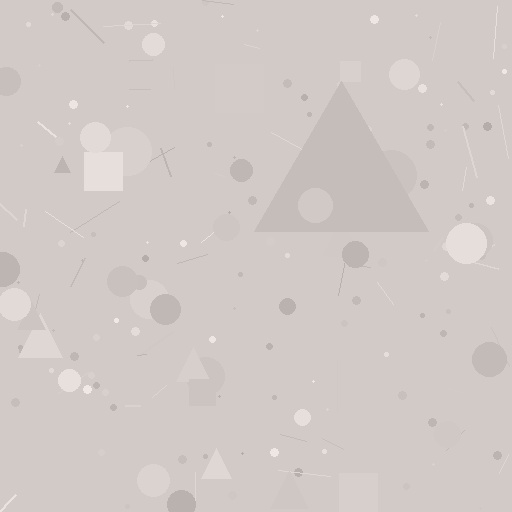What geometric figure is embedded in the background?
A triangle is embedded in the background.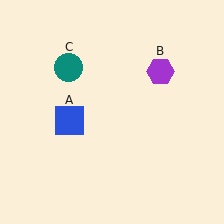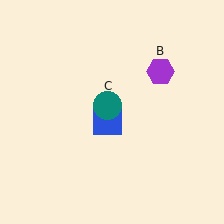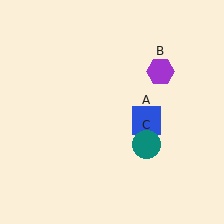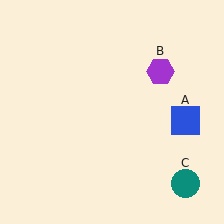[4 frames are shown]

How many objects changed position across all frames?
2 objects changed position: blue square (object A), teal circle (object C).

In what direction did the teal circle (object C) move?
The teal circle (object C) moved down and to the right.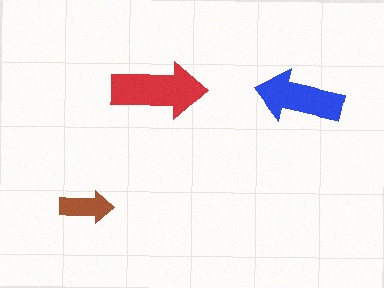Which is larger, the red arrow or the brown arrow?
The red one.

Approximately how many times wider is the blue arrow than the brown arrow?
About 1.5 times wider.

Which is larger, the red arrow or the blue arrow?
The red one.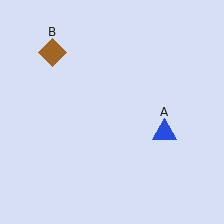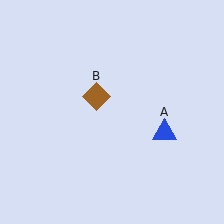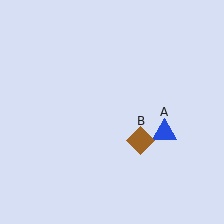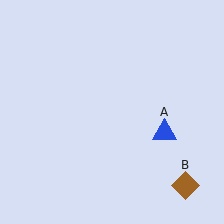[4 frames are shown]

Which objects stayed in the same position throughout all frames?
Blue triangle (object A) remained stationary.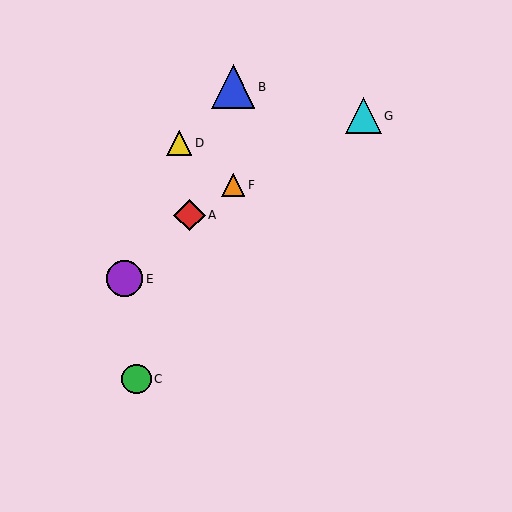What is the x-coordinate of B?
Object B is at x≈233.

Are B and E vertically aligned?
No, B is at x≈233 and E is at x≈125.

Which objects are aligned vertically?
Objects B, F are aligned vertically.